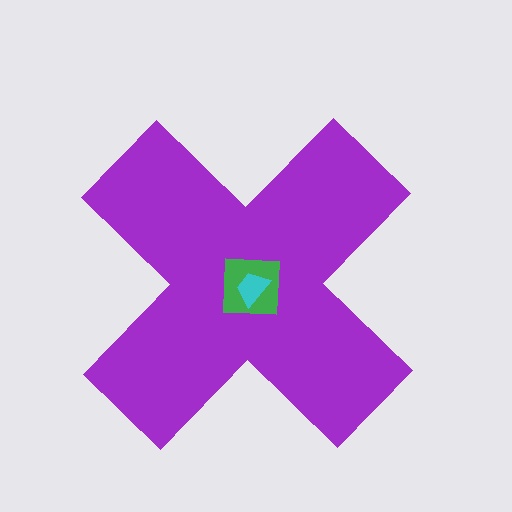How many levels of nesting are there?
3.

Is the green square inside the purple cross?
Yes.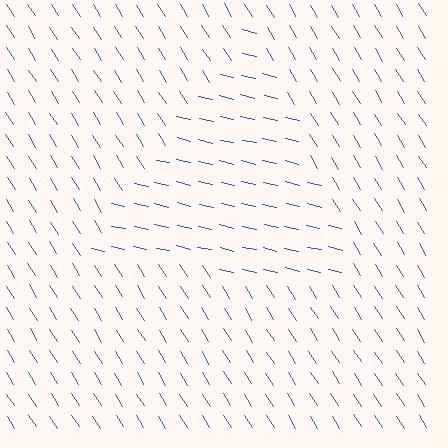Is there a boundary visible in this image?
Yes, there is a texture boundary formed by a change in line orientation.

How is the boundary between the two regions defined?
The boundary is defined purely by a change in line orientation (approximately 45 degrees difference). All lines are the same color and thickness.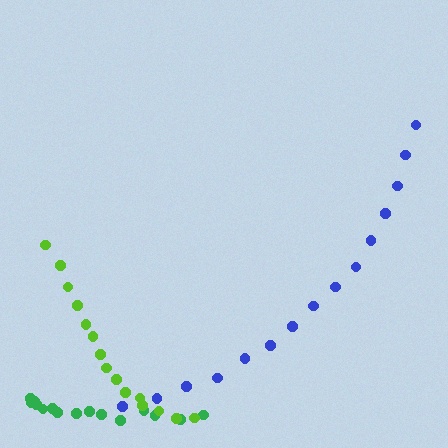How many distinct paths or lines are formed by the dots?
There are 3 distinct paths.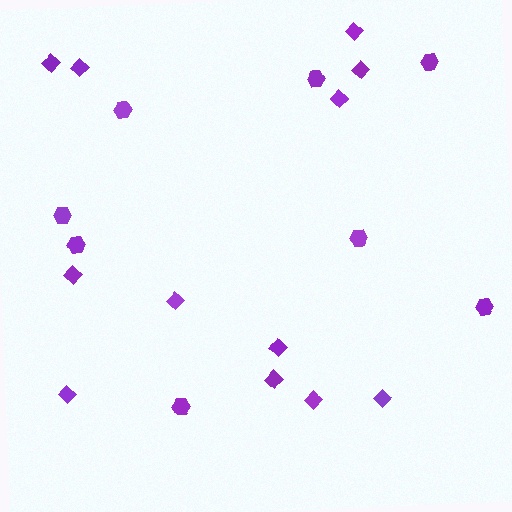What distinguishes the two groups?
There are 2 groups: one group of hexagons (8) and one group of diamonds (12).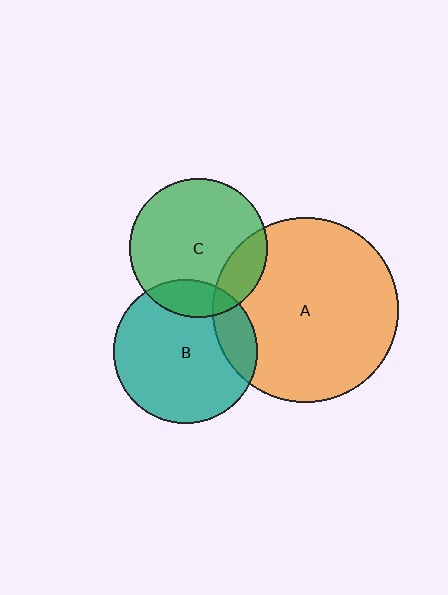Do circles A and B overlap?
Yes.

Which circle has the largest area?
Circle A (orange).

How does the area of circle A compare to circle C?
Approximately 1.8 times.